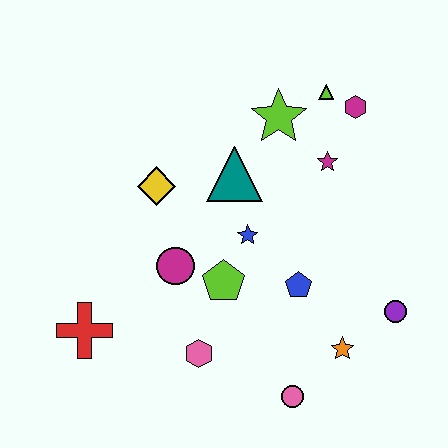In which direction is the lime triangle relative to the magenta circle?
The lime triangle is above the magenta circle.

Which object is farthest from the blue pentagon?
The red cross is farthest from the blue pentagon.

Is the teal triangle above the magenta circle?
Yes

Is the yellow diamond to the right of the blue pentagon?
No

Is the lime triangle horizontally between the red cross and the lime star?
No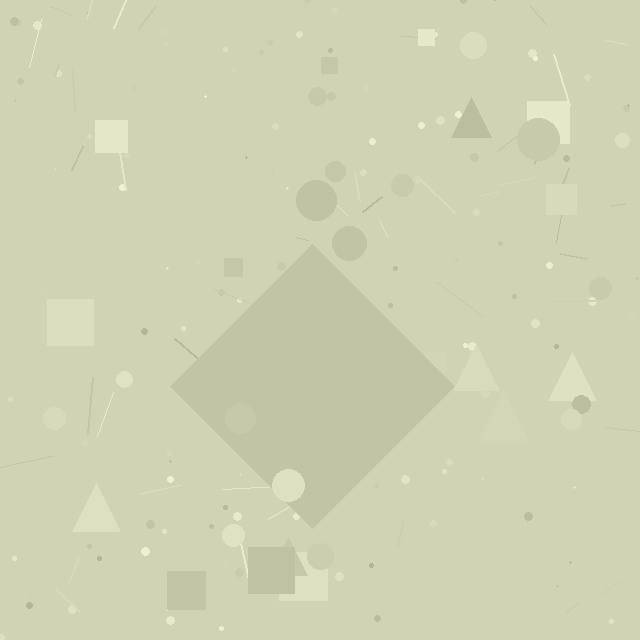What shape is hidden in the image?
A diamond is hidden in the image.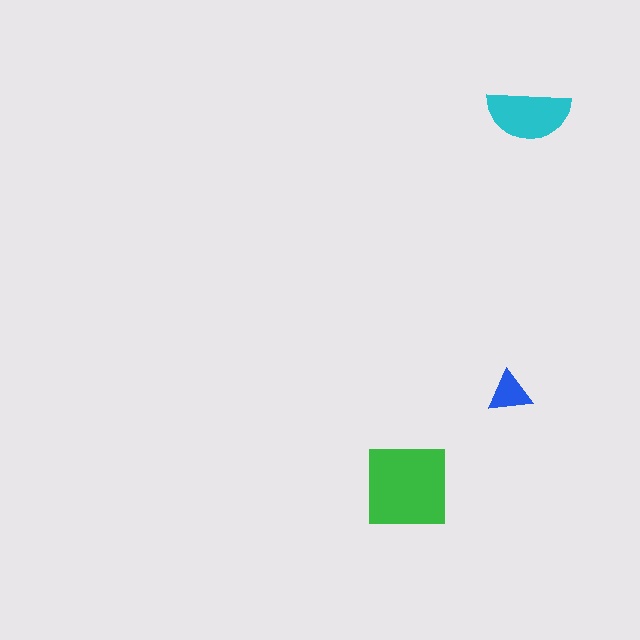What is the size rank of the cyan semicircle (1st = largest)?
2nd.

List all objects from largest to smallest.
The green square, the cyan semicircle, the blue triangle.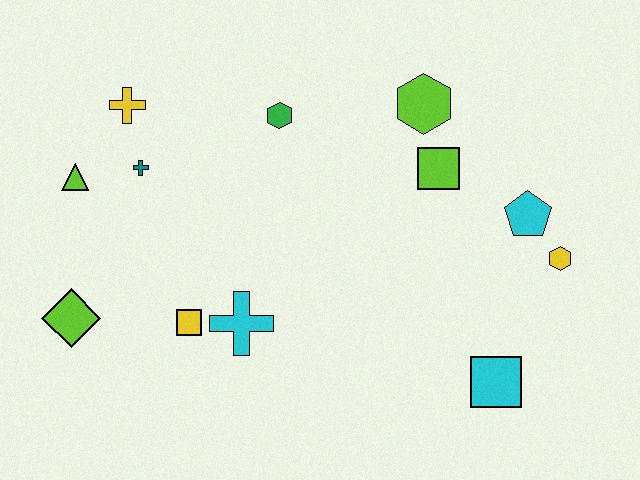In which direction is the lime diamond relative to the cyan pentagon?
The lime diamond is to the left of the cyan pentagon.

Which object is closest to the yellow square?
The cyan cross is closest to the yellow square.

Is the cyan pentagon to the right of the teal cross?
Yes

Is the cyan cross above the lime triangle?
No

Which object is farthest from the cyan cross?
The yellow hexagon is farthest from the cyan cross.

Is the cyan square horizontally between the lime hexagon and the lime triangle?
No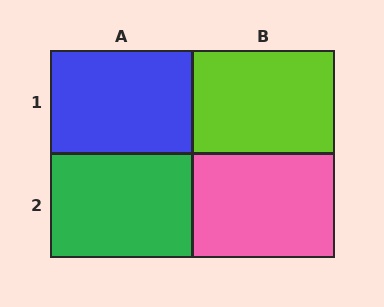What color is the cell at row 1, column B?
Lime.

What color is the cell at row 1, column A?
Blue.